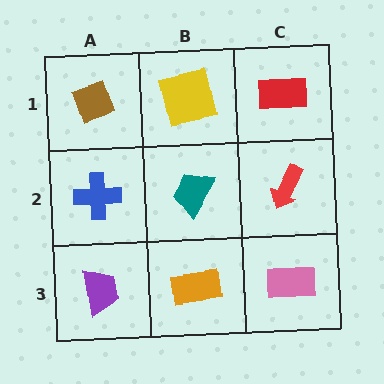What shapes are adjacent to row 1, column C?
A red arrow (row 2, column C), a yellow square (row 1, column B).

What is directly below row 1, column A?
A blue cross.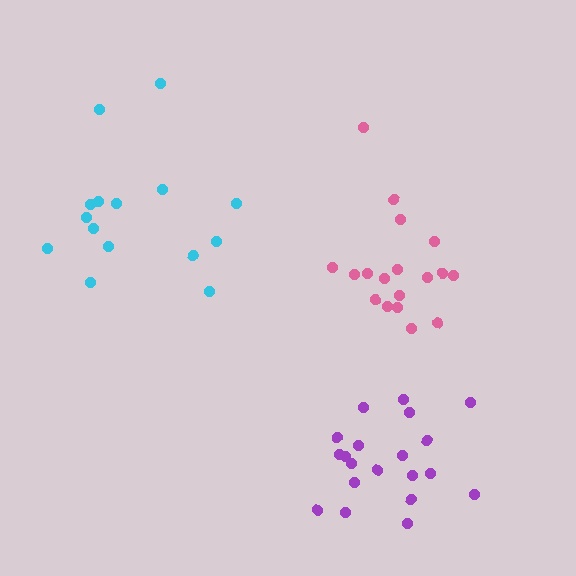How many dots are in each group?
Group 1: 15 dots, Group 2: 20 dots, Group 3: 18 dots (53 total).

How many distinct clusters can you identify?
There are 3 distinct clusters.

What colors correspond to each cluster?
The clusters are colored: cyan, purple, pink.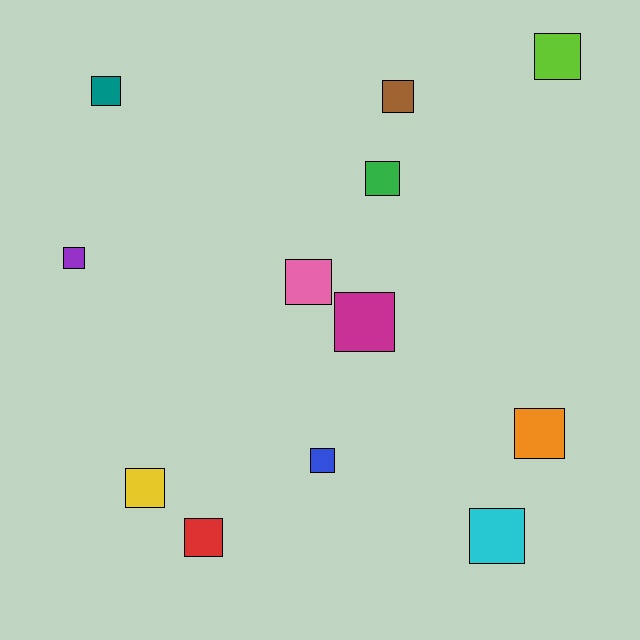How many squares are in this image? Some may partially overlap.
There are 12 squares.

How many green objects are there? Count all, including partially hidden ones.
There is 1 green object.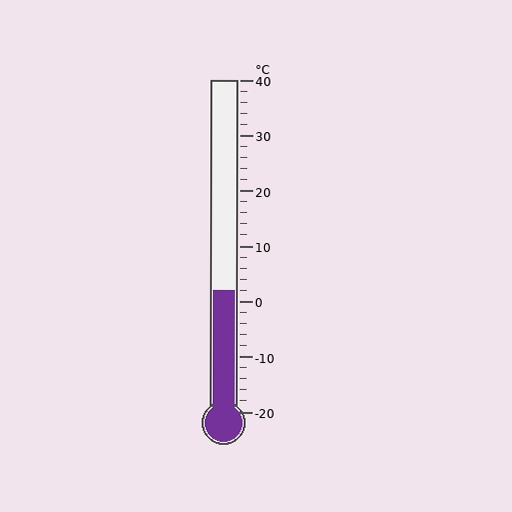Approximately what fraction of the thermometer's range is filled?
The thermometer is filled to approximately 35% of its range.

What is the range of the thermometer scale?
The thermometer scale ranges from -20°C to 40°C.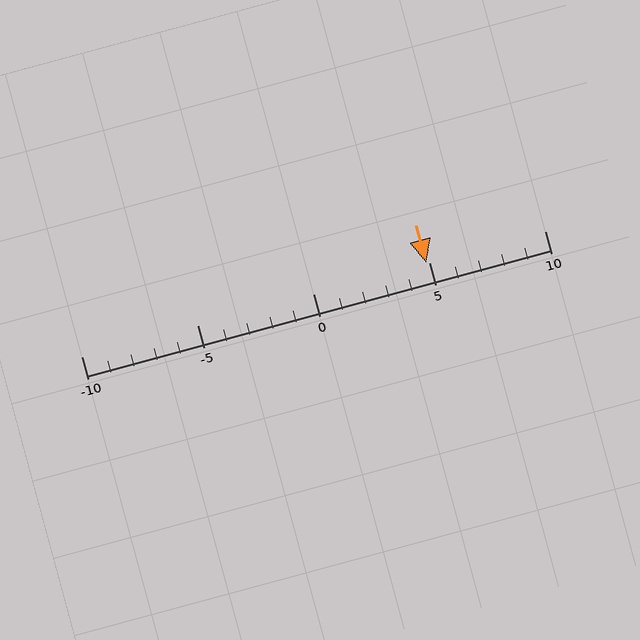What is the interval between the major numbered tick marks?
The major tick marks are spaced 5 units apart.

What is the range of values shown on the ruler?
The ruler shows values from -10 to 10.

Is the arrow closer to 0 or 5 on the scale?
The arrow is closer to 5.